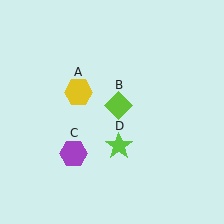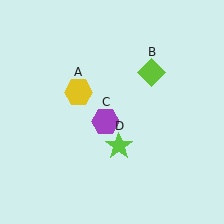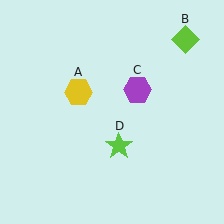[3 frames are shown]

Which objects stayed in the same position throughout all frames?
Yellow hexagon (object A) and lime star (object D) remained stationary.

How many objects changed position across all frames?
2 objects changed position: lime diamond (object B), purple hexagon (object C).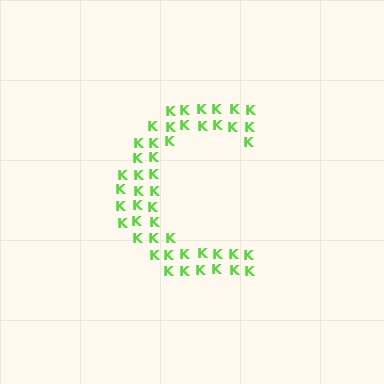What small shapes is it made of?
It is made of small letter K's.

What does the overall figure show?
The overall figure shows the letter C.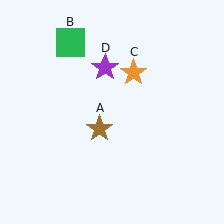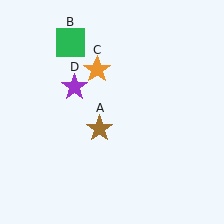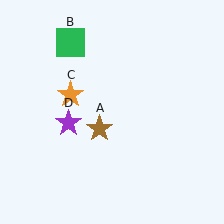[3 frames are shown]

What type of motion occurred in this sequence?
The orange star (object C), purple star (object D) rotated counterclockwise around the center of the scene.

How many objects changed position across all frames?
2 objects changed position: orange star (object C), purple star (object D).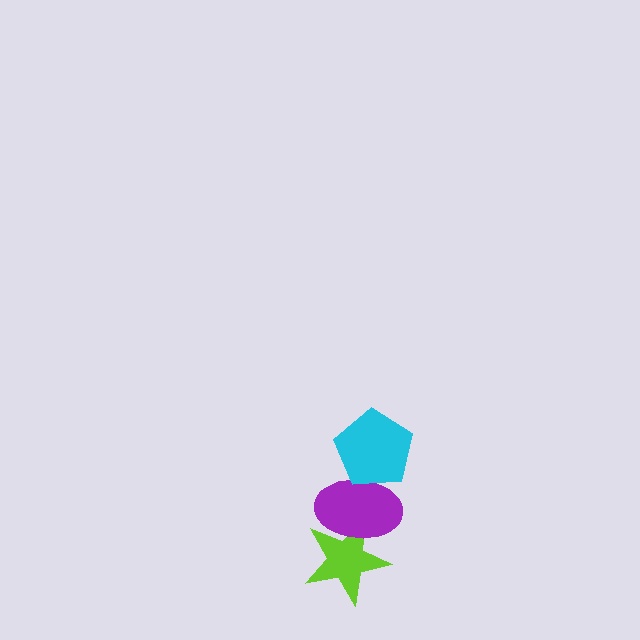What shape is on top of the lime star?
The purple ellipse is on top of the lime star.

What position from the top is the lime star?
The lime star is 3rd from the top.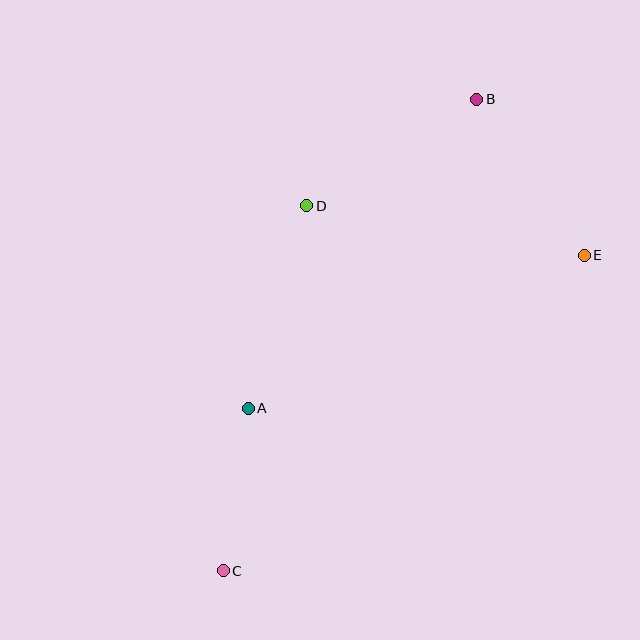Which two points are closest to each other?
Points A and C are closest to each other.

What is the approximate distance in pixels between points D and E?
The distance between D and E is approximately 282 pixels.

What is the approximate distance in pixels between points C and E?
The distance between C and E is approximately 480 pixels.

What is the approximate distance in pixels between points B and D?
The distance between B and D is approximately 201 pixels.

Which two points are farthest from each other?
Points B and C are farthest from each other.